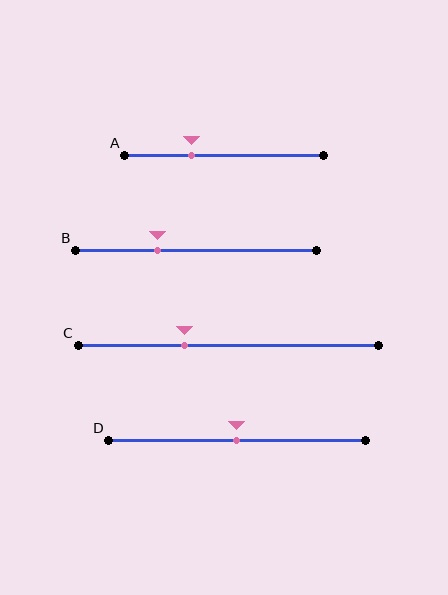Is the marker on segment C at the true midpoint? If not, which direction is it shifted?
No, the marker on segment C is shifted to the left by about 14% of the segment length.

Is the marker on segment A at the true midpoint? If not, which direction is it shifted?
No, the marker on segment A is shifted to the left by about 16% of the segment length.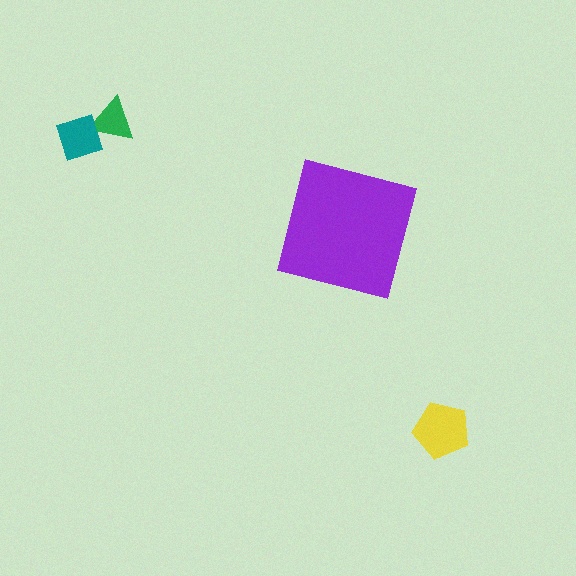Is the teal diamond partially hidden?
No, the teal diamond is fully visible.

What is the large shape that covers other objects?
A purple square.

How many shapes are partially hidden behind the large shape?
0 shapes are partially hidden.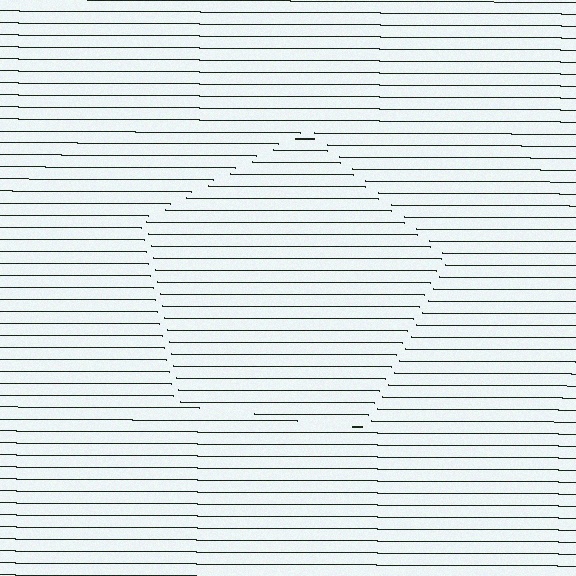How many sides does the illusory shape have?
5 sides — the line-ends trace a pentagon.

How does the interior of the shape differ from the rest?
The interior of the shape contains the same grating, shifted by half a period — the contour is defined by the phase discontinuity where line-ends from the inner and outer gratings abut.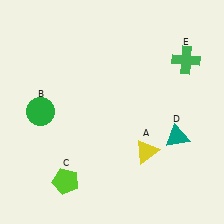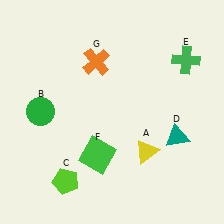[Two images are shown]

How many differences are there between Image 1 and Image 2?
There are 2 differences between the two images.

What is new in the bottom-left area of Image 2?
A green square (F) was added in the bottom-left area of Image 2.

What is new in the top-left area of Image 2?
An orange cross (G) was added in the top-left area of Image 2.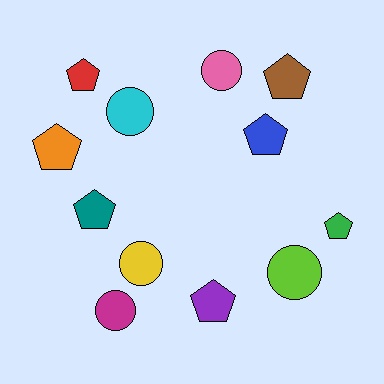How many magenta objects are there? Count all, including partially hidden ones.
There is 1 magenta object.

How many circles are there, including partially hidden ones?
There are 5 circles.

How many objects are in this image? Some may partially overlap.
There are 12 objects.